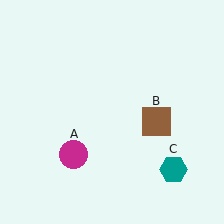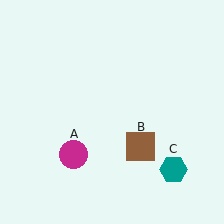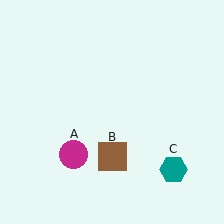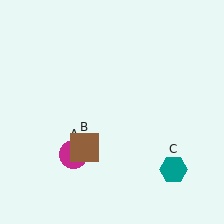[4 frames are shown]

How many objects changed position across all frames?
1 object changed position: brown square (object B).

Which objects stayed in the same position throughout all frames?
Magenta circle (object A) and teal hexagon (object C) remained stationary.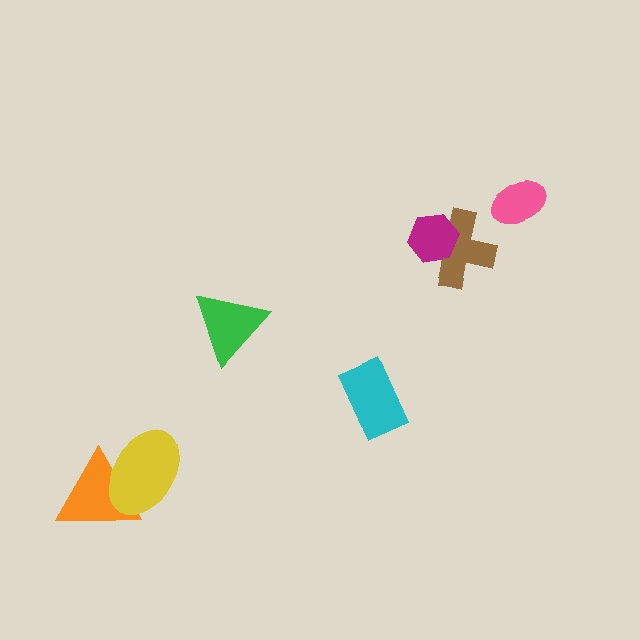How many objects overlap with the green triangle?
0 objects overlap with the green triangle.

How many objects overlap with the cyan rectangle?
0 objects overlap with the cyan rectangle.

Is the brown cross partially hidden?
Yes, it is partially covered by another shape.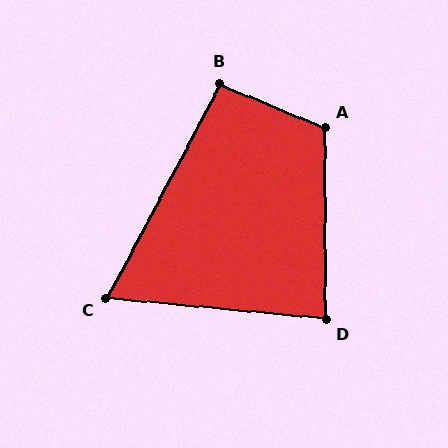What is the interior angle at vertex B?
Approximately 96 degrees (obtuse).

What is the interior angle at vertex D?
Approximately 84 degrees (acute).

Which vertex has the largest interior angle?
A, at approximately 113 degrees.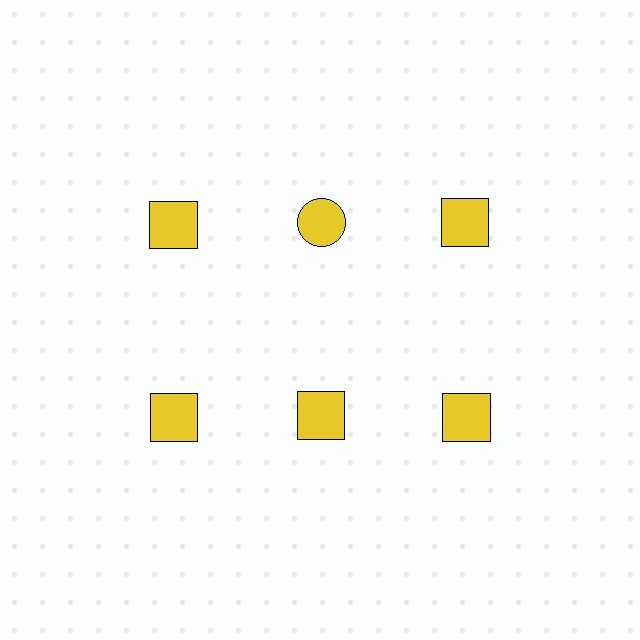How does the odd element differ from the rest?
It has a different shape: circle instead of square.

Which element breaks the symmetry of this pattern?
The yellow circle in the top row, second from left column breaks the symmetry. All other shapes are yellow squares.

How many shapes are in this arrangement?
There are 6 shapes arranged in a grid pattern.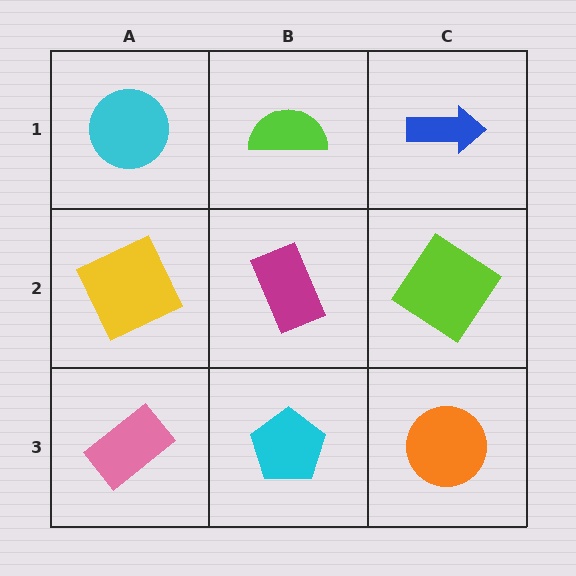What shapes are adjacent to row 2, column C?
A blue arrow (row 1, column C), an orange circle (row 3, column C), a magenta rectangle (row 2, column B).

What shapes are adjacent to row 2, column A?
A cyan circle (row 1, column A), a pink rectangle (row 3, column A), a magenta rectangle (row 2, column B).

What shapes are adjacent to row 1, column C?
A lime diamond (row 2, column C), a lime semicircle (row 1, column B).